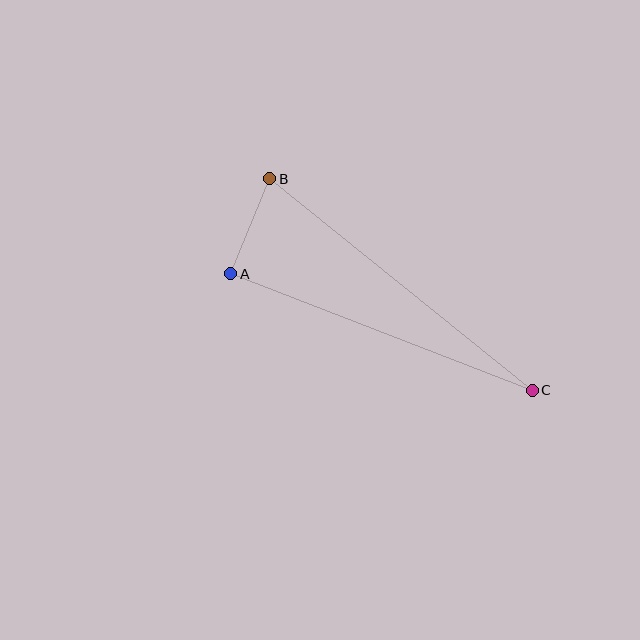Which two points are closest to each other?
Points A and B are closest to each other.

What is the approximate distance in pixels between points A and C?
The distance between A and C is approximately 323 pixels.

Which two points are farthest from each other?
Points B and C are farthest from each other.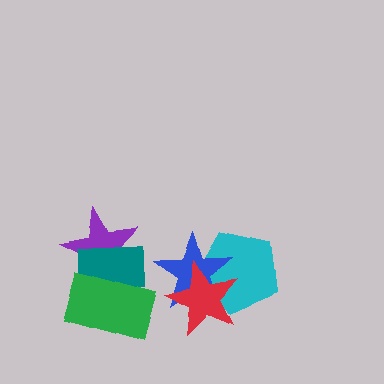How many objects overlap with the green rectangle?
2 objects overlap with the green rectangle.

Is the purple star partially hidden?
Yes, it is partially covered by another shape.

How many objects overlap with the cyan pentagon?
2 objects overlap with the cyan pentagon.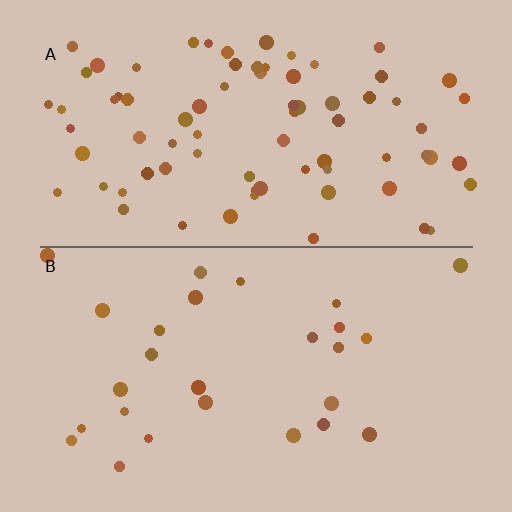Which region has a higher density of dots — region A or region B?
A (the top).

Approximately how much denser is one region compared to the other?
Approximately 2.9× — region A over region B.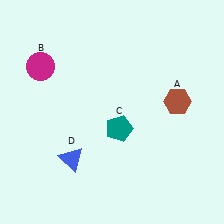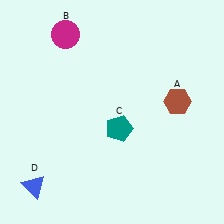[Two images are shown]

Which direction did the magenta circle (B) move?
The magenta circle (B) moved up.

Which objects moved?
The objects that moved are: the magenta circle (B), the blue triangle (D).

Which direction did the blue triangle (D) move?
The blue triangle (D) moved left.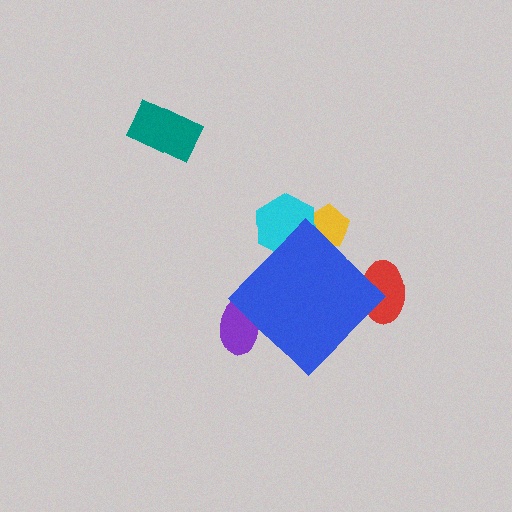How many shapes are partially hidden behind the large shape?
4 shapes are partially hidden.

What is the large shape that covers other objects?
A blue diamond.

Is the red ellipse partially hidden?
Yes, the red ellipse is partially hidden behind the blue diamond.